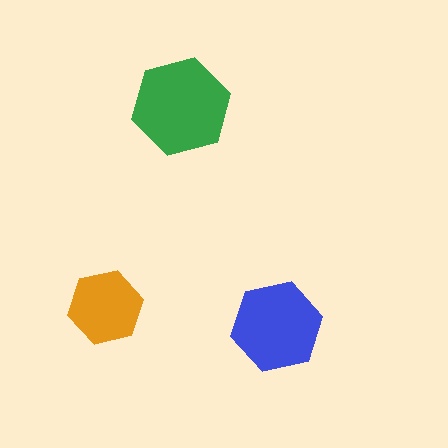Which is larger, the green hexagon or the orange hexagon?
The green one.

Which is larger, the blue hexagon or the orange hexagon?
The blue one.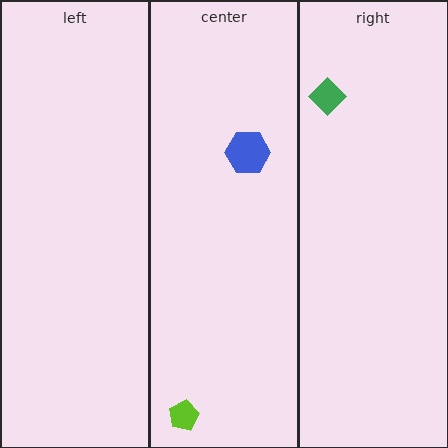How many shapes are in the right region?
1.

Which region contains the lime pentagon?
The center region.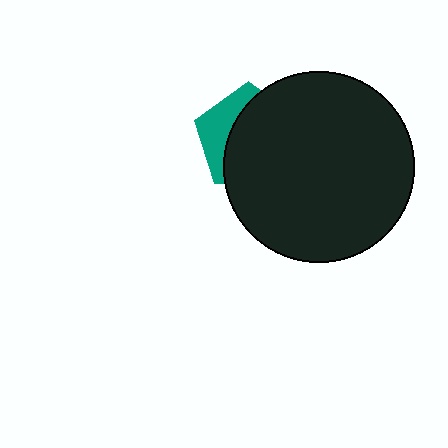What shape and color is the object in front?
The object in front is a black circle.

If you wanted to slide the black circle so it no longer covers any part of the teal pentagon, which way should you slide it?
Slide it right — that is the most direct way to separate the two shapes.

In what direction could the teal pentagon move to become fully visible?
The teal pentagon could move left. That would shift it out from behind the black circle entirely.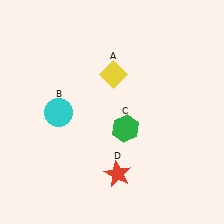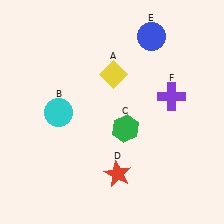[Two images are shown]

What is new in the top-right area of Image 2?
A purple cross (F) was added in the top-right area of Image 2.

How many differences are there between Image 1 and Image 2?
There are 2 differences between the two images.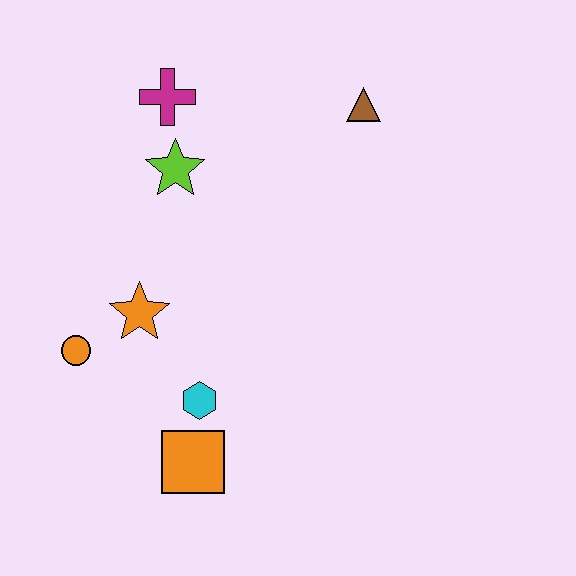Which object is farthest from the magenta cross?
The orange square is farthest from the magenta cross.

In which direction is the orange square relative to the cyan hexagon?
The orange square is below the cyan hexagon.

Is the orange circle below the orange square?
No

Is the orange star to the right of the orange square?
No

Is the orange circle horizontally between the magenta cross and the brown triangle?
No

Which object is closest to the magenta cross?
The lime star is closest to the magenta cross.